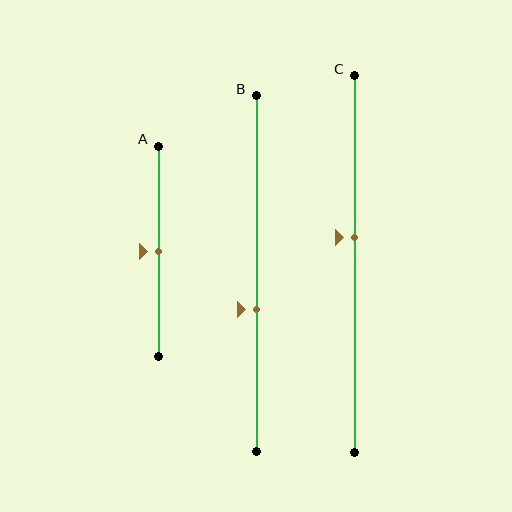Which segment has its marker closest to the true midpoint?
Segment A has its marker closest to the true midpoint.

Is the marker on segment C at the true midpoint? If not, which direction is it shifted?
No, the marker on segment C is shifted upward by about 7% of the segment length.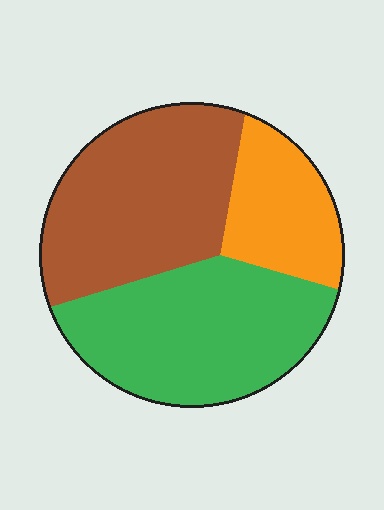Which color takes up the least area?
Orange, at roughly 20%.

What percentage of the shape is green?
Green takes up about two fifths (2/5) of the shape.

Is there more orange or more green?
Green.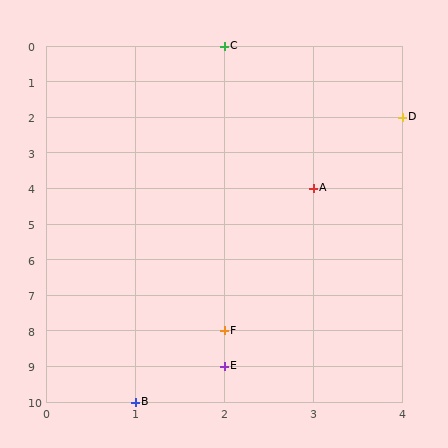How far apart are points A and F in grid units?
Points A and F are 1 column and 4 rows apart (about 4.1 grid units diagonally).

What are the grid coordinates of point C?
Point C is at grid coordinates (2, 0).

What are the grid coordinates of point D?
Point D is at grid coordinates (4, 2).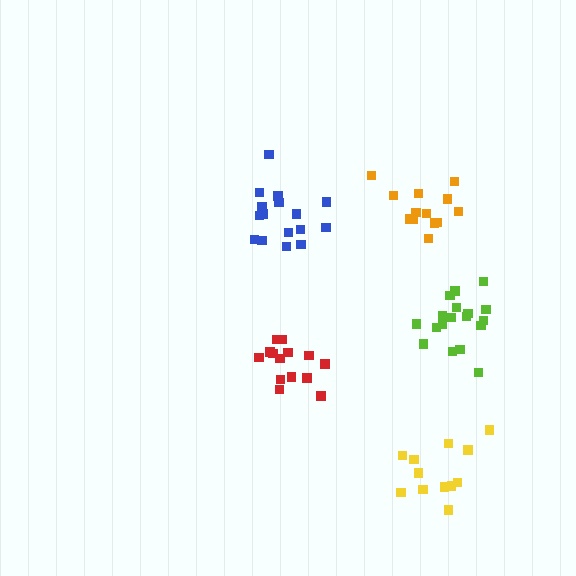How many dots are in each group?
Group 1: 16 dots, Group 2: 13 dots, Group 3: 18 dots, Group 4: 14 dots, Group 5: 12 dots (73 total).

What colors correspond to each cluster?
The clusters are colored: blue, orange, lime, red, yellow.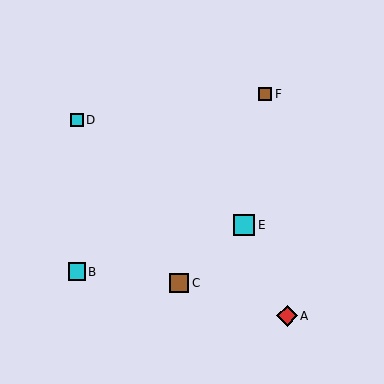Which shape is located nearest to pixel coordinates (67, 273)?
The cyan square (labeled B) at (77, 272) is nearest to that location.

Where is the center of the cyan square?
The center of the cyan square is at (77, 272).